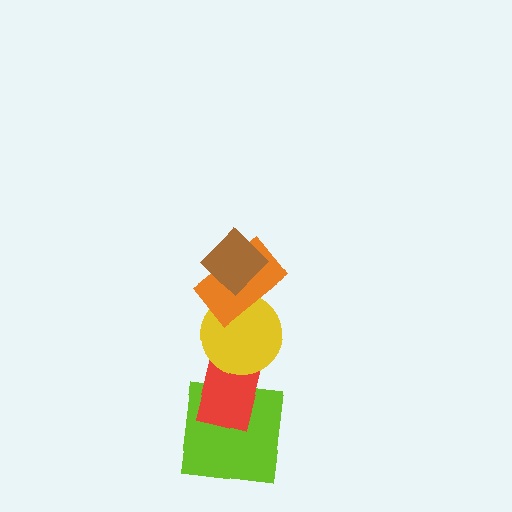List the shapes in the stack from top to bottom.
From top to bottom: the brown diamond, the orange rectangle, the yellow circle, the red rectangle, the lime square.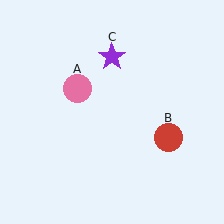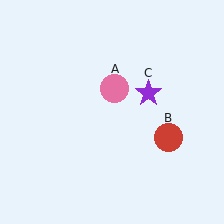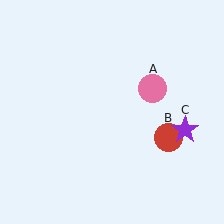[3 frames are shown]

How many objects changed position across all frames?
2 objects changed position: pink circle (object A), purple star (object C).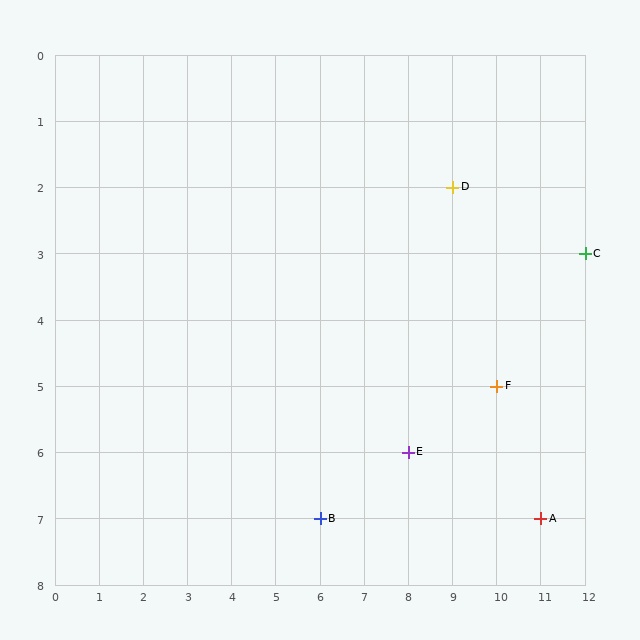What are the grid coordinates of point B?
Point B is at grid coordinates (6, 7).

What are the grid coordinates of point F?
Point F is at grid coordinates (10, 5).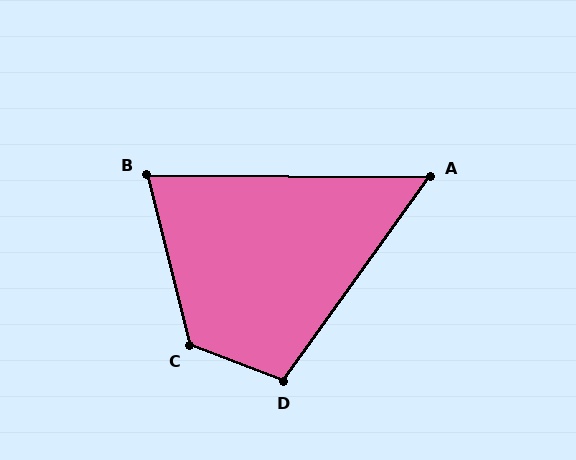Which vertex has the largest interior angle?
C, at approximately 125 degrees.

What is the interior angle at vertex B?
Approximately 76 degrees (acute).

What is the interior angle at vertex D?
Approximately 104 degrees (obtuse).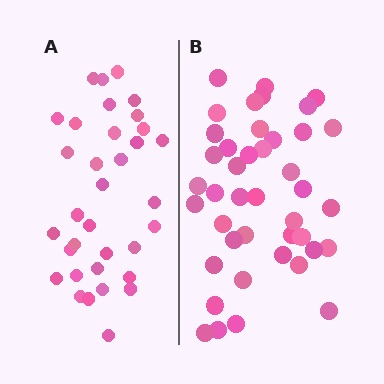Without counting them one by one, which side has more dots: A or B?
Region B (the right region) has more dots.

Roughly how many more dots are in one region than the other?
Region B has roughly 8 or so more dots than region A.